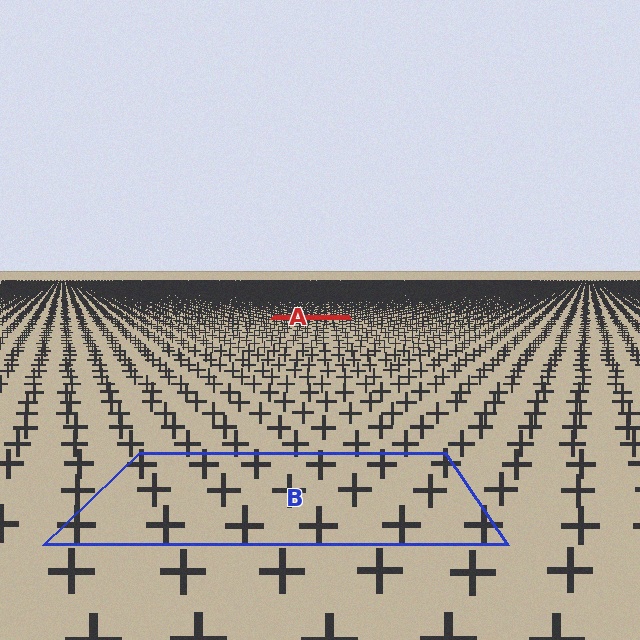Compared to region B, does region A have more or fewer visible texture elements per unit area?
Region A has more texture elements per unit area — they are packed more densely because it is farther away.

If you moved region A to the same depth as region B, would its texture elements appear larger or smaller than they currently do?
They would appear larger. At a closer depth, the same texture elements are projected at a bigger on-screen size.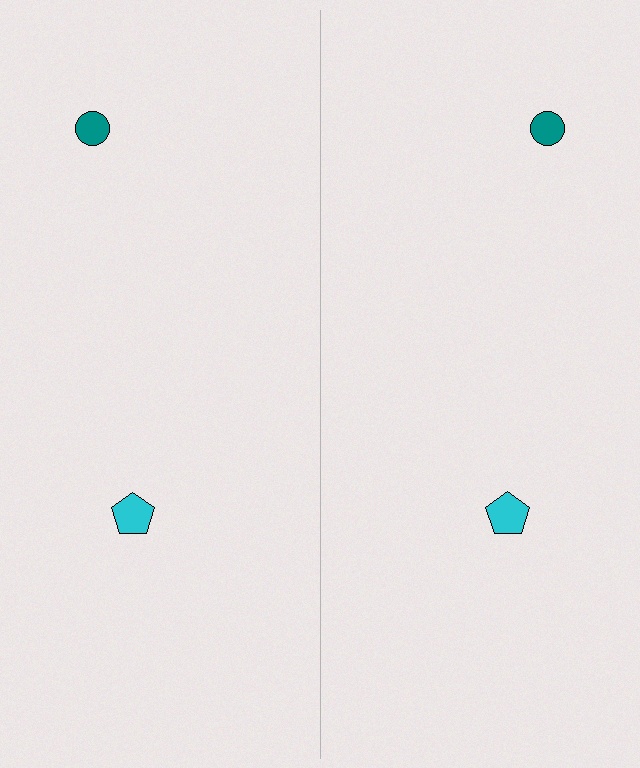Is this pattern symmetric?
Yes, this pattern has bilateral (reflection) symmetry.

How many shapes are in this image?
There are 4 shapes in this image.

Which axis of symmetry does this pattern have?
The pattern has a vertical axis of symmetry running through the center of the image.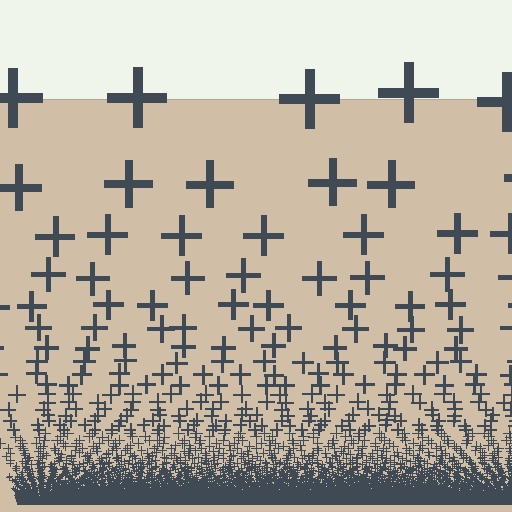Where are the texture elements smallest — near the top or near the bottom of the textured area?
Near the bottom.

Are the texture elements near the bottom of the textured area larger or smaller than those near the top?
Smaller. The gradient is inverted — elements near the bottom are smaller and denser.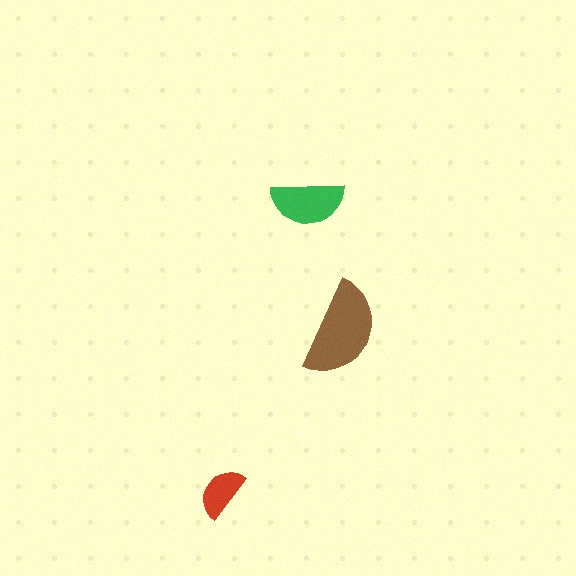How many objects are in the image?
There are 3 objects in the image.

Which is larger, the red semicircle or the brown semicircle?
The brown one.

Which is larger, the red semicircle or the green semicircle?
The green one.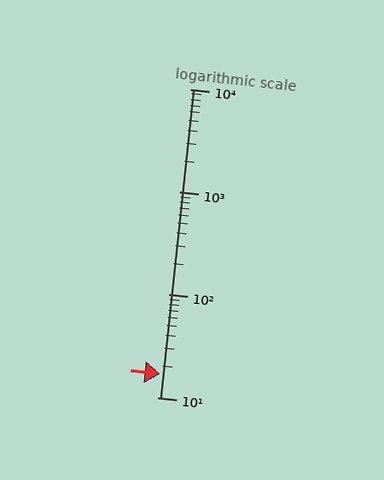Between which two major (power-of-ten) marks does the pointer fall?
The pointer is between 10 and 100.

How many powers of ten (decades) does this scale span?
The scale spans 3 decades, from 10 to 10000.